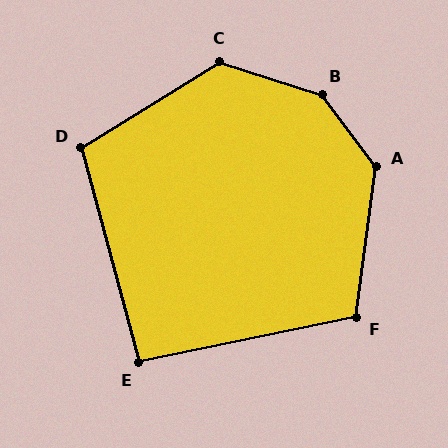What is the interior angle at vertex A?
Approximately 136 degrees (obtuse).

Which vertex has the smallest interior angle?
E, at approximately 94 degrees.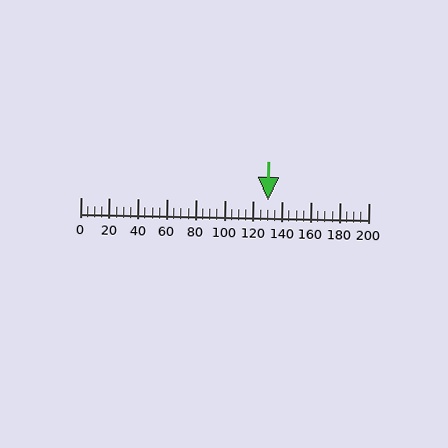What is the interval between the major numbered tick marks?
The major tick marks are spaced 20 units apart.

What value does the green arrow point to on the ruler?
The green arrow points to approximately 130.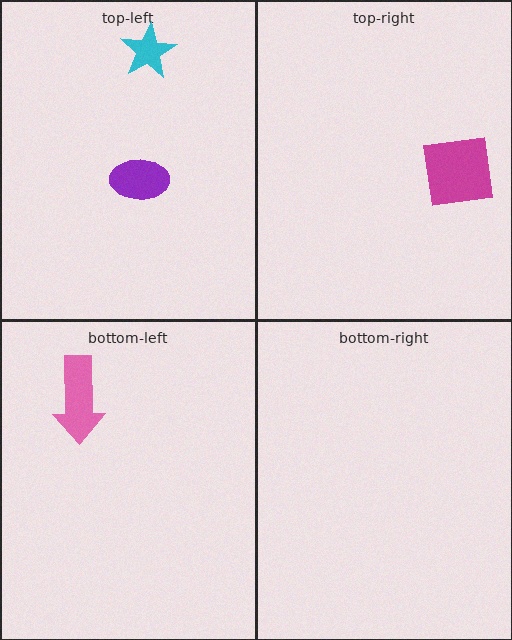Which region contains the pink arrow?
The bottom-left region.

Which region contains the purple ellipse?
The top-left region.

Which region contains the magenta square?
The top-right region.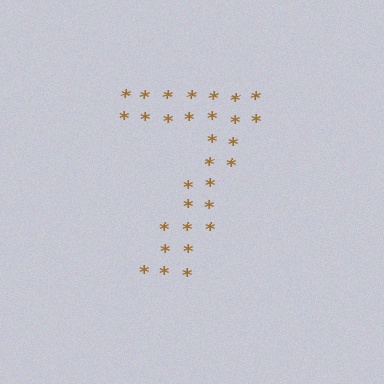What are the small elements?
The small elements are asterisks.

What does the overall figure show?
The overall figure shows the digit 7.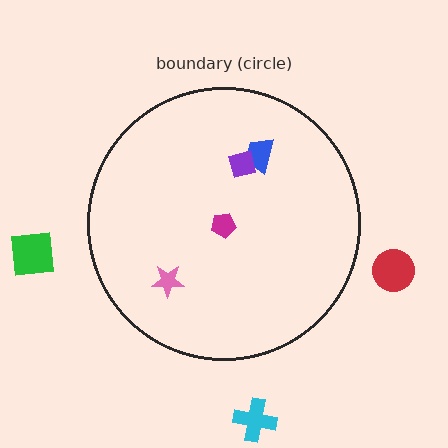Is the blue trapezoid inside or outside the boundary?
Inside.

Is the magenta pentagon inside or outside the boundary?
Inside.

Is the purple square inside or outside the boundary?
Inside.